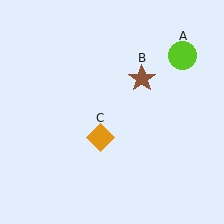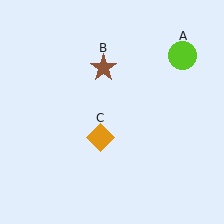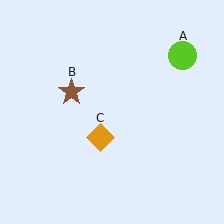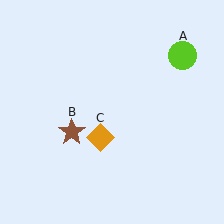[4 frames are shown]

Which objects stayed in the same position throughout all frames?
Lime circle (object A) and orange diamond (object C) remained stationary.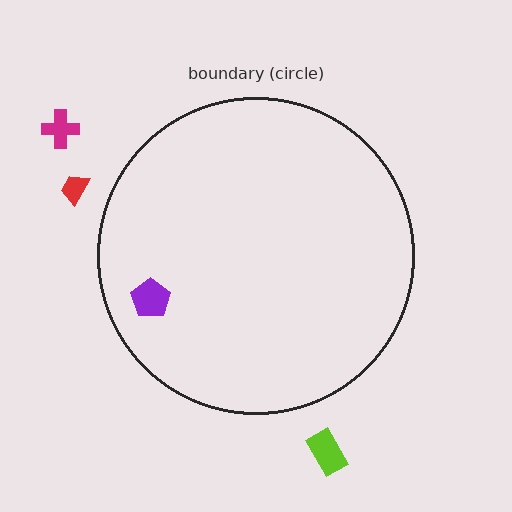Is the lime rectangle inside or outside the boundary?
Outside.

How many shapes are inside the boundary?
1 inside, 3 outside.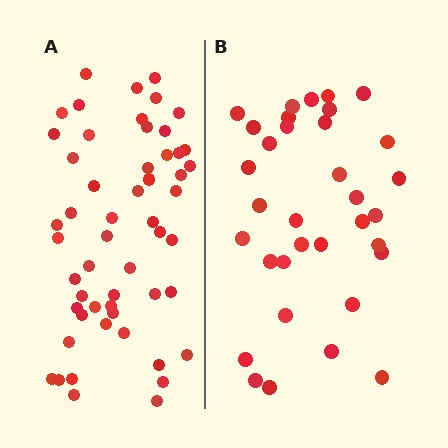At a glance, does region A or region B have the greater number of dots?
Region A (the left region) has more dots.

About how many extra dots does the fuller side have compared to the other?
Region A has approximately 20 more dots than region B.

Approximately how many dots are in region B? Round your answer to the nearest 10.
About 30 dots. (The exact count is 34, which rounds to 30.)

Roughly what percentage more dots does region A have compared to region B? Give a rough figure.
About 60% more.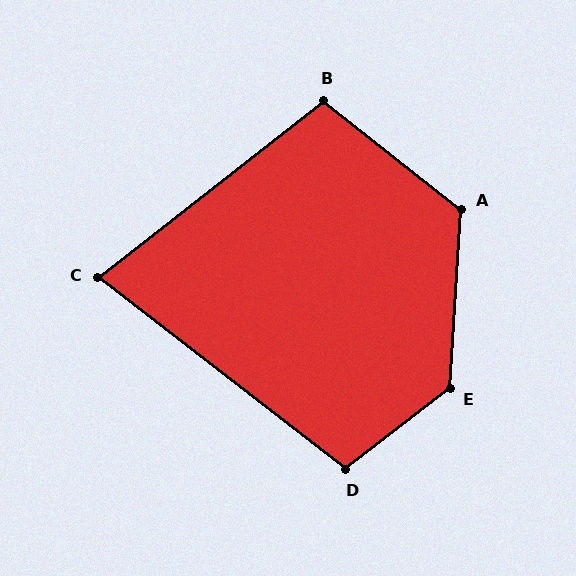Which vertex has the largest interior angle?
E, at approximately 132 degrees.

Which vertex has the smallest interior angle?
C, at approximately 76 degrees.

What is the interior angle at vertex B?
Approximately 104 degrees (obtuse).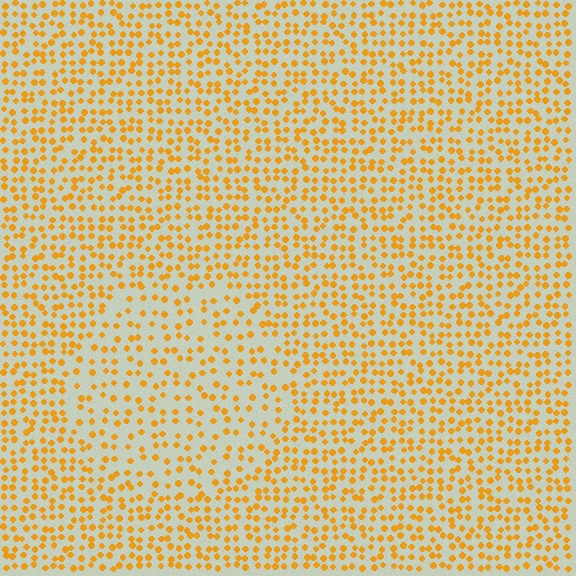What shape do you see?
I see a circle.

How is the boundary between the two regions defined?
The boundary is defined by a change in element density (approximately 1.6x ratio). All elements are the same color, size, and shape.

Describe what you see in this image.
The image contains small orange elements arranged at two different densities. A circle-shaped region is visible where the elements are less densely packed than the surrounding area.